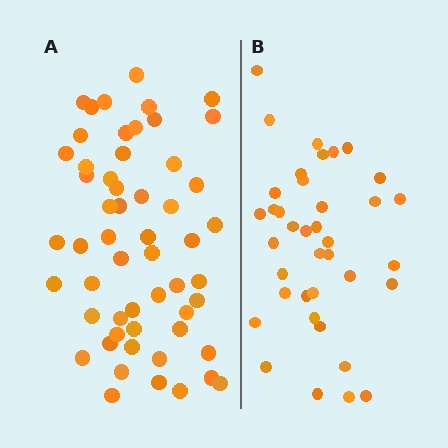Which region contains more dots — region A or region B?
Region A (the left region) has more dots.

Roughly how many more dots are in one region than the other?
Region A has approximately 15 more dots than region B.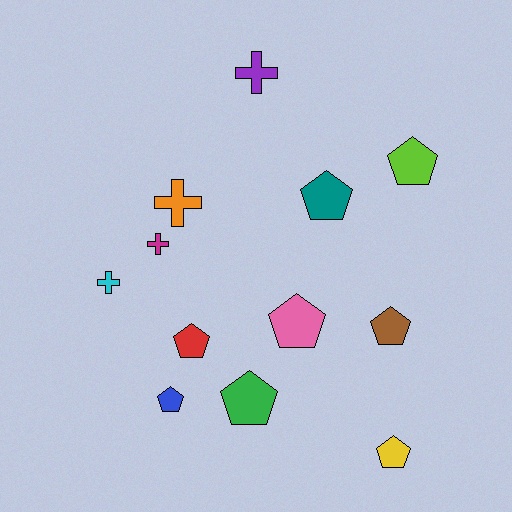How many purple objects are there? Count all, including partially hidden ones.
There is 1 purple object.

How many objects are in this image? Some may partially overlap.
There are 12 objects.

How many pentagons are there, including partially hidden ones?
There are 8 pentagons.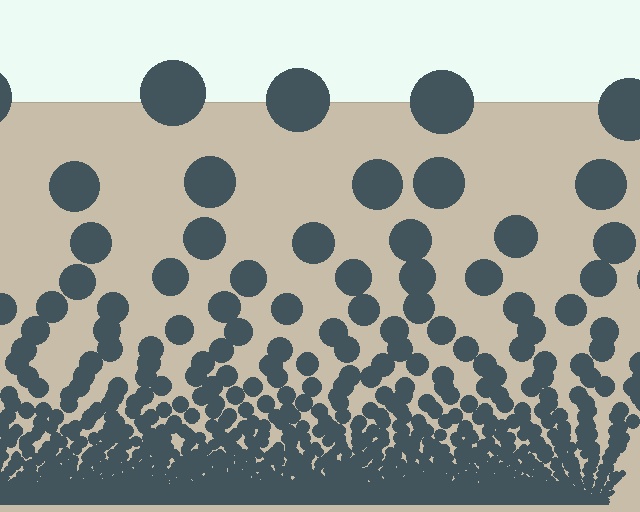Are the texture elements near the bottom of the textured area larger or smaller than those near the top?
Smaller. The gradient is inverted — elements near the bottom are smaller and denser.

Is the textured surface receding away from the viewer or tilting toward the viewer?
The surface appears to tilt toward the viewer. Texture elements get larger and sparser toward the top.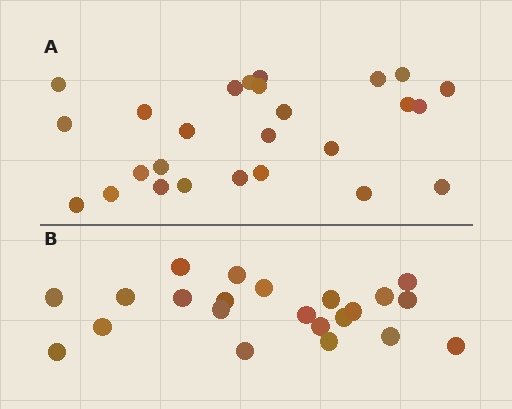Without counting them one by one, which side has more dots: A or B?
Region A (the top region) has more dots.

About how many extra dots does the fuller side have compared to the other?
Region A has about 4 more dots than region B.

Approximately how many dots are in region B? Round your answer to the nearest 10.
About 20 dots. (The exact count is 22, which rounds to 20.)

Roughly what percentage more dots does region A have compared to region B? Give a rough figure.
About 20% more.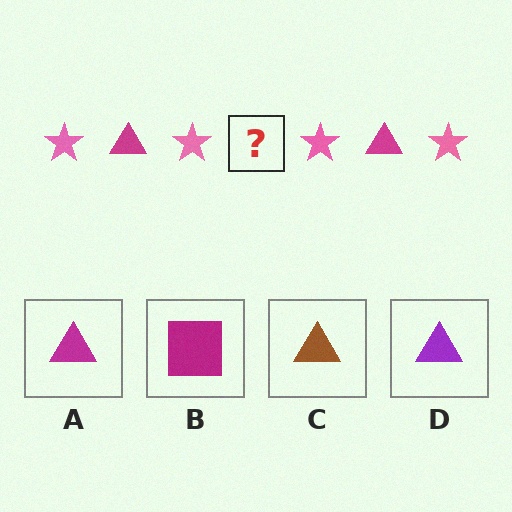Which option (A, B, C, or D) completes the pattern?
A.